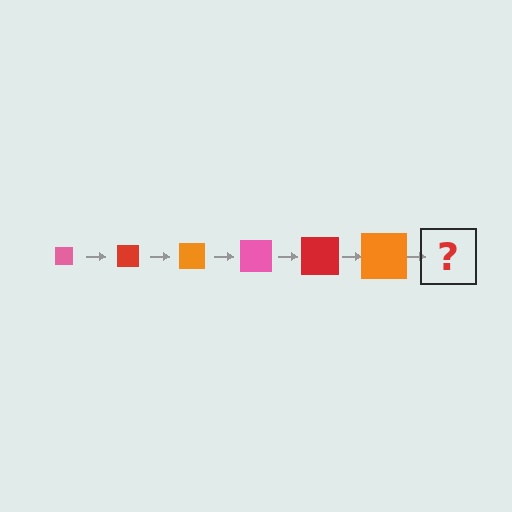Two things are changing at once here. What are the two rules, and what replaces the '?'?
The two rules are that the square grows larger each step and the color cycles through pink, red, and orange. The '?' should be a pink square, larger than the previous one.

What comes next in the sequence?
The next element should be a pink square, larger than the previous one.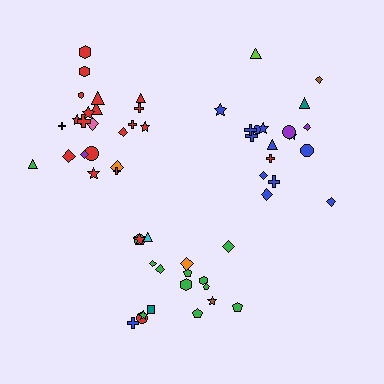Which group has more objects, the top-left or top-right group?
The top-left group.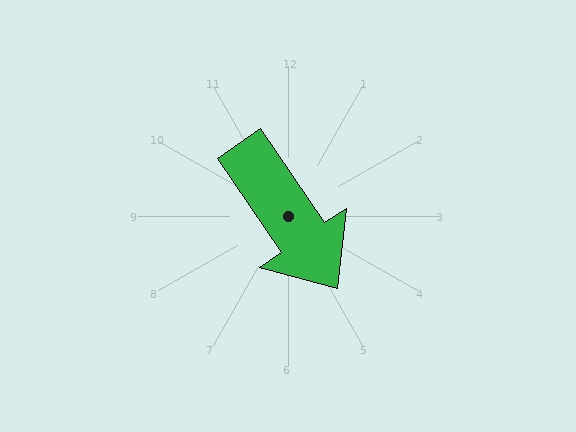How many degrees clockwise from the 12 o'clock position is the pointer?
Approximately 146 degrees.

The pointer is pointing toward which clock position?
Roughly 5 o'clock.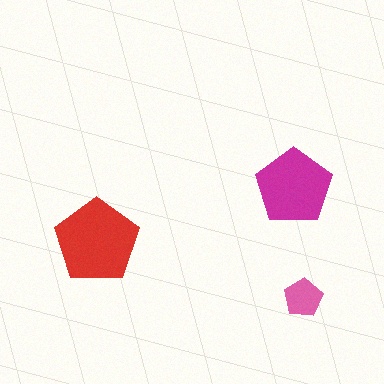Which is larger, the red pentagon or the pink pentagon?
The red one.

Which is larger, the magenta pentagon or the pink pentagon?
The magenta one.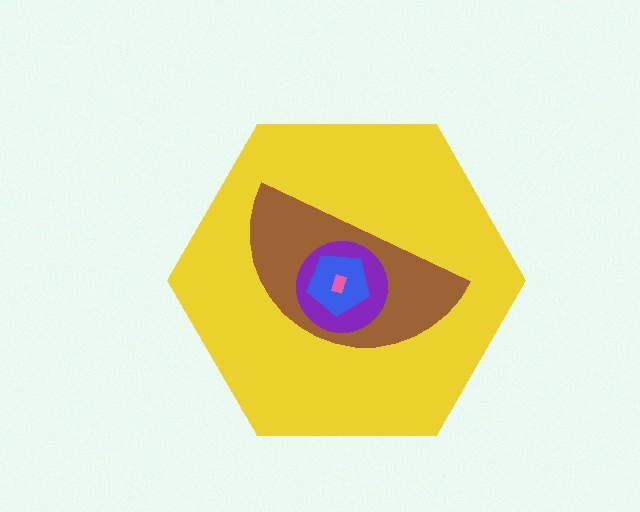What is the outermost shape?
The yellow hexagon.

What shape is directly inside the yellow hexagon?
The brown semicircle.